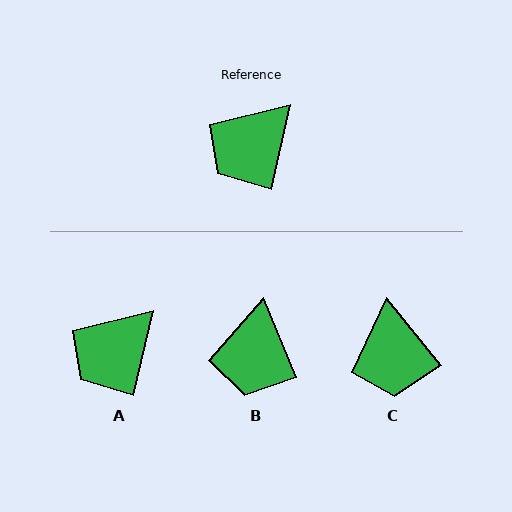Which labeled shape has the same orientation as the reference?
A.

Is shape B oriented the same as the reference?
No, it is off by about 36 degrees.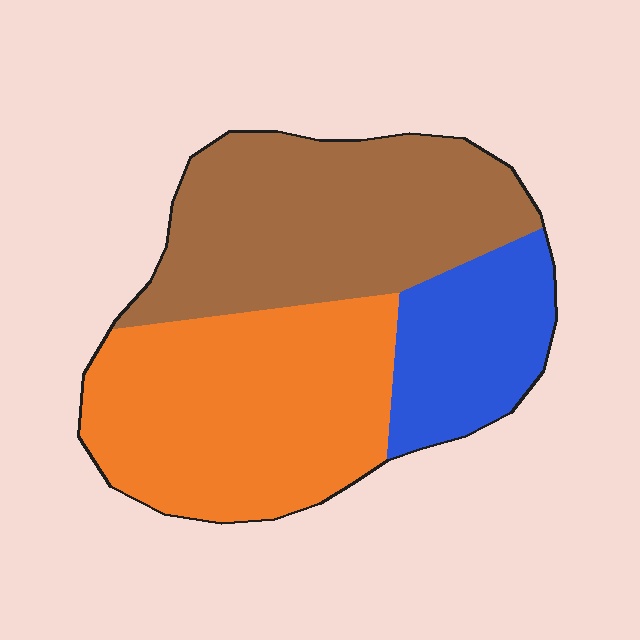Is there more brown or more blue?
Brown.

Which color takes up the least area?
Blue, at roughly 20%.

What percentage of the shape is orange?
Orange covers roughly 40% of the shape.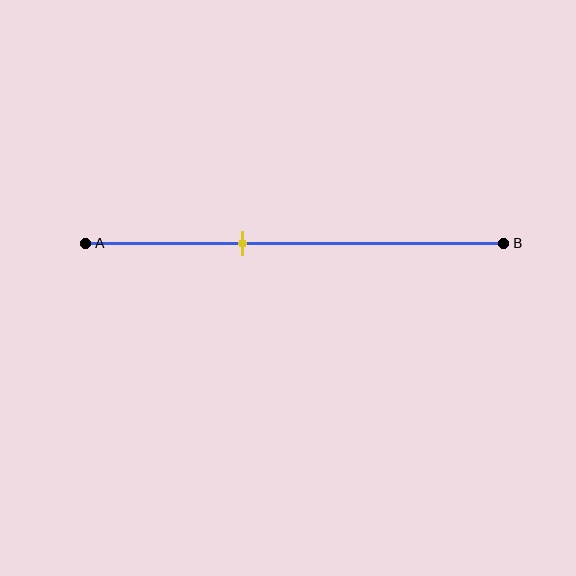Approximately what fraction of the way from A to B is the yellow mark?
The yellow mark is approximately 35% of the way from A to B.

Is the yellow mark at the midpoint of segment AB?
No, the mark is at about 35% from A, not at the 50% midpoint.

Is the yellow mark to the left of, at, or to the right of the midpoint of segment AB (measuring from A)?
The yellow mark is to the left of the midpoint of segment AB.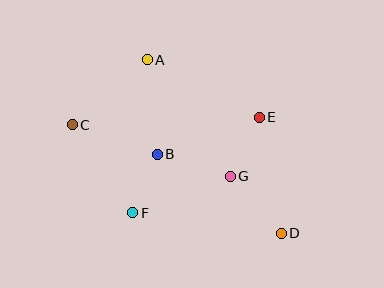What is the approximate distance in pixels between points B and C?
The distance between B and C is approximately 90 pixels.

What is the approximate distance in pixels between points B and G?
The distance between B and G is approximately 76 pixels.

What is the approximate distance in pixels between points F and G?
The distance between F and G is approximately 104 pixels.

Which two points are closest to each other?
Points B and F are closest to each other.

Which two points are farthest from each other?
Points C and D are farthest from each other.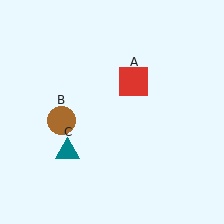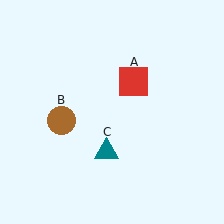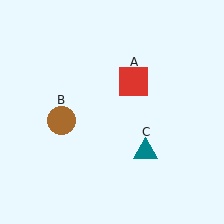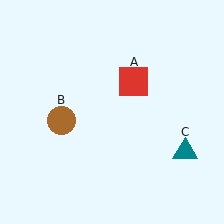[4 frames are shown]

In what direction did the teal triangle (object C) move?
The teal triangle (object C) moved right.